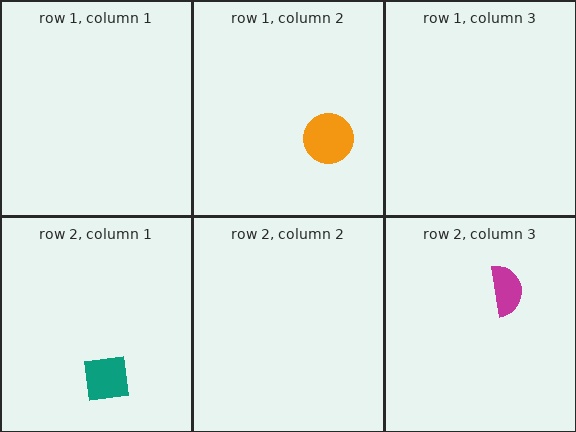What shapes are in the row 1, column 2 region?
The orange circle.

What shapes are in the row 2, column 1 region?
The teal square.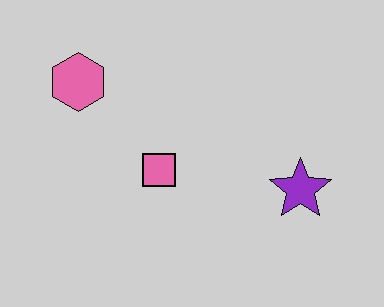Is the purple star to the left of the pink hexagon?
No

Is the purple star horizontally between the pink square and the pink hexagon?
No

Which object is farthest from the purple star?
The pink hexagon is farthest from the purple star.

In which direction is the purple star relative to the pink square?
The purple star is to the right of the pink square.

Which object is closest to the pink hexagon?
The pink square is closest to the pink hexagon.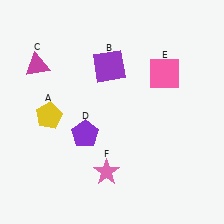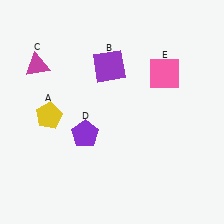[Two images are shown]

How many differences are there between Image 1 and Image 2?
There is 1 difference between the two images.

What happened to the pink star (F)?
The pink star (F) was removed in Image 2. It was in the bottom-left area of Image 1.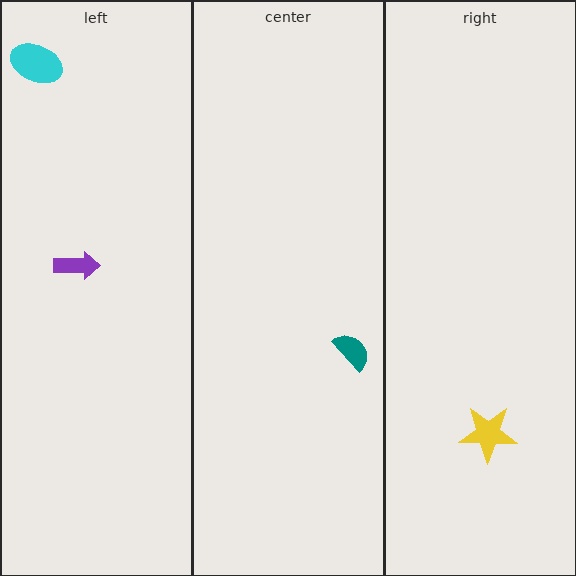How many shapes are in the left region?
2.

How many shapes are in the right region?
1.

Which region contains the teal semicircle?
The center region.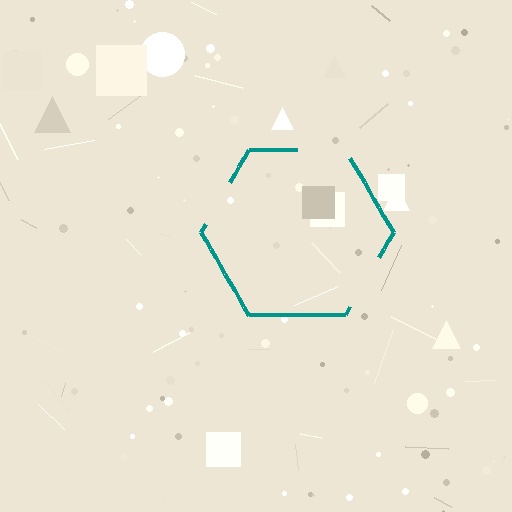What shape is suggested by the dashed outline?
The dashed outline suggests a hexagon.